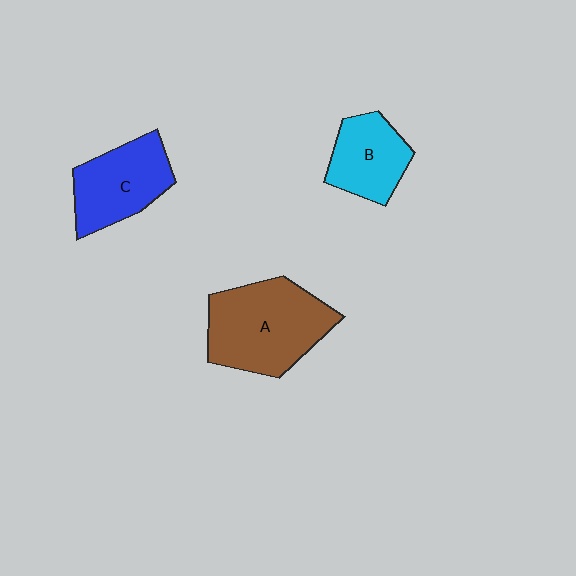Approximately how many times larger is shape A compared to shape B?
Approximately 1.7 times.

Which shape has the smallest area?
Shape B (cyan).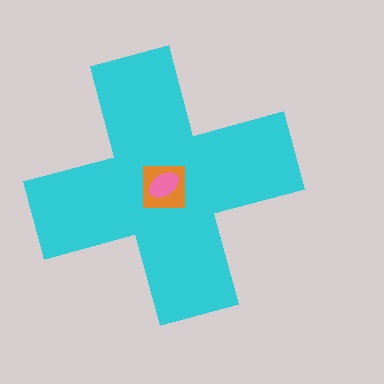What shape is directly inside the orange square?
The pink ellipse.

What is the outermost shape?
The cyan cross.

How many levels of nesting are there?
3.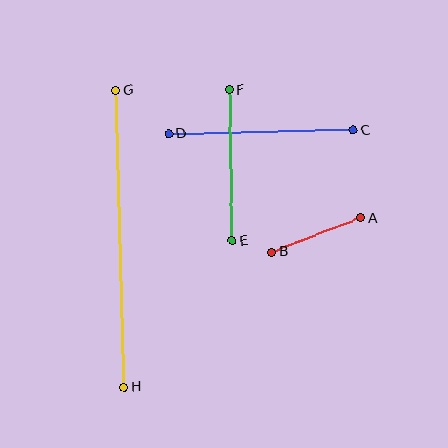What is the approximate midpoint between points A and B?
The midpoint is at approximately (316, 235) pixels.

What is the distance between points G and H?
The distance is approximately 297 pixels.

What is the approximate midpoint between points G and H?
The midpoint is at approximately (120, 238) pixels.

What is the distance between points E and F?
The distance is approximately 151 pixels.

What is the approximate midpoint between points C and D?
The midpoint is at approximately (261, 132) pixels.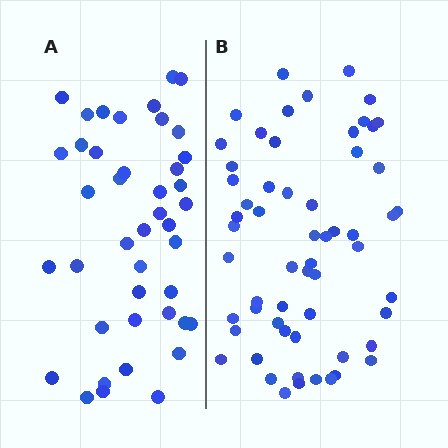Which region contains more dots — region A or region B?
Region B (the right region) has more dots.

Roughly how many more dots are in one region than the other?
Region B has approximately 15 more dots than region A.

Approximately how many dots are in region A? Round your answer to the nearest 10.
About 40 dots. (The exact count is 42, which rounds to 40.)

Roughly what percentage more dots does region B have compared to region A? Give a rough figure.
About 40% more.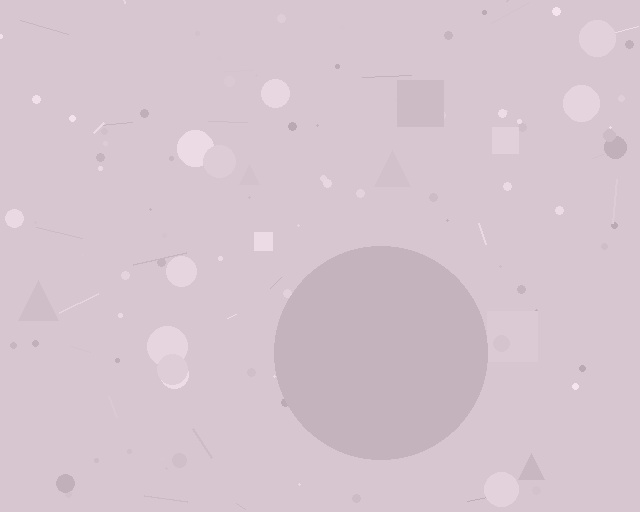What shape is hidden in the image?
A circle is hidden in the image.